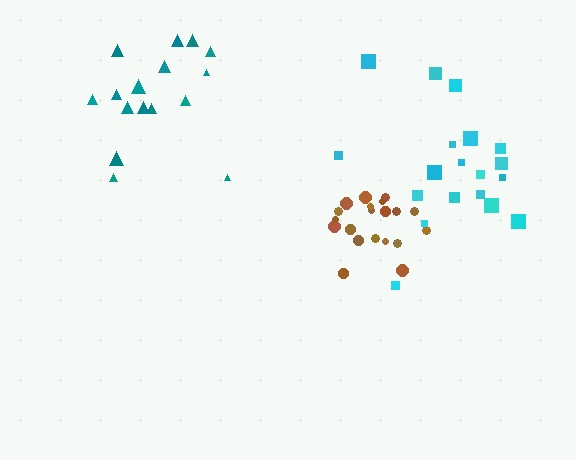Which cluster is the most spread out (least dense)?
Cyan.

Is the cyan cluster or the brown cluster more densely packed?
Brown.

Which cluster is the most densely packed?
Brown.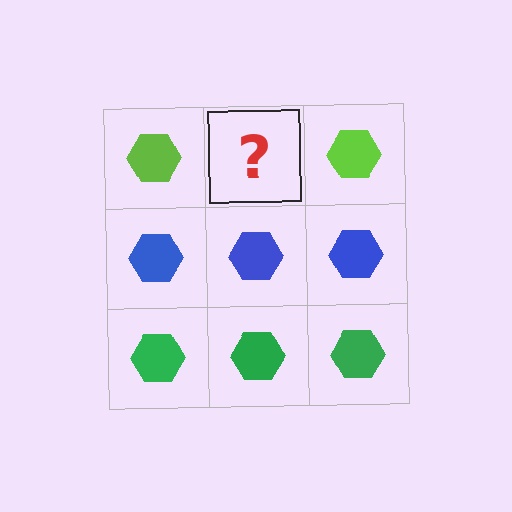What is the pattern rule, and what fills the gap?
The rule is that each row has a consistent color. The gap should be filled with a lime hexagon.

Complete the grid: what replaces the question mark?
The question mark should be replaced with a lime hexagon.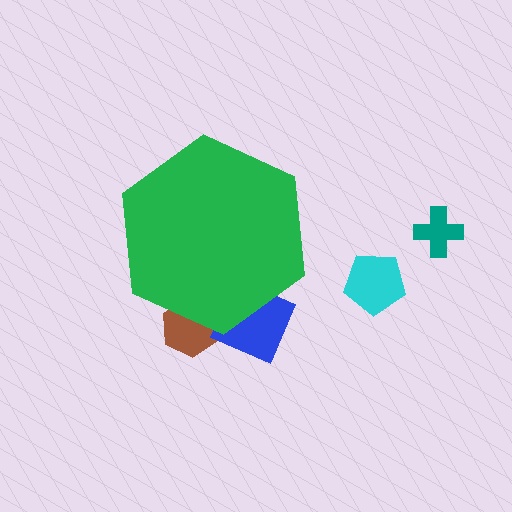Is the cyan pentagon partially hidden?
No, the cyan pentagon is fully visible.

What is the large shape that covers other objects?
A green hexagon.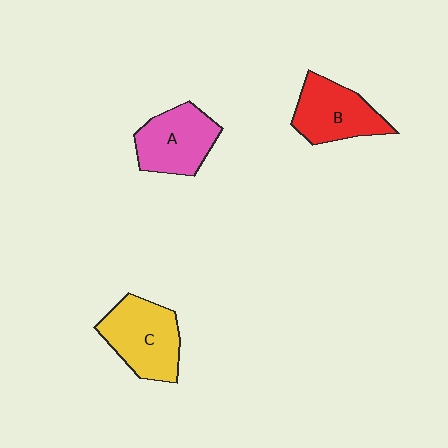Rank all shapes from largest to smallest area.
From largest to smallest: C (yellow), A (pink), B (red).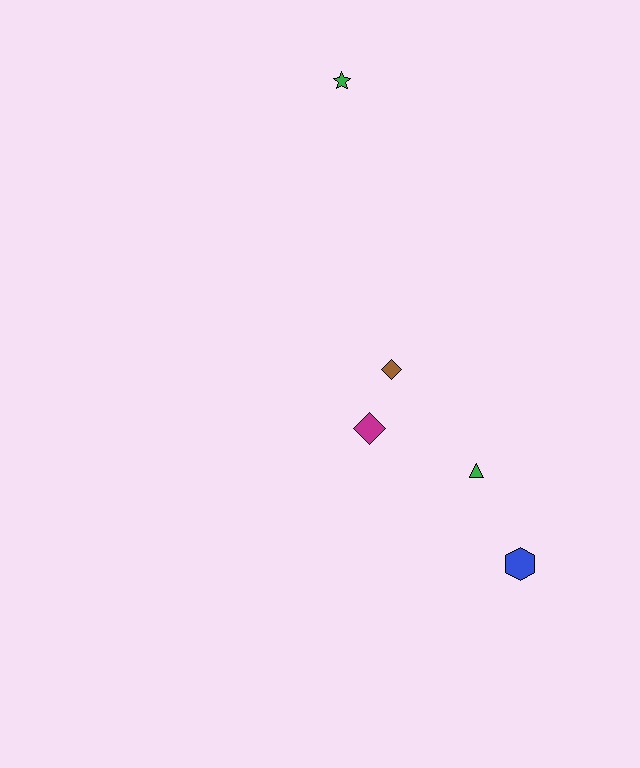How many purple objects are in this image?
There are no purple objects.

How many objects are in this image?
There are 5 objects.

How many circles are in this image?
There are no circles.